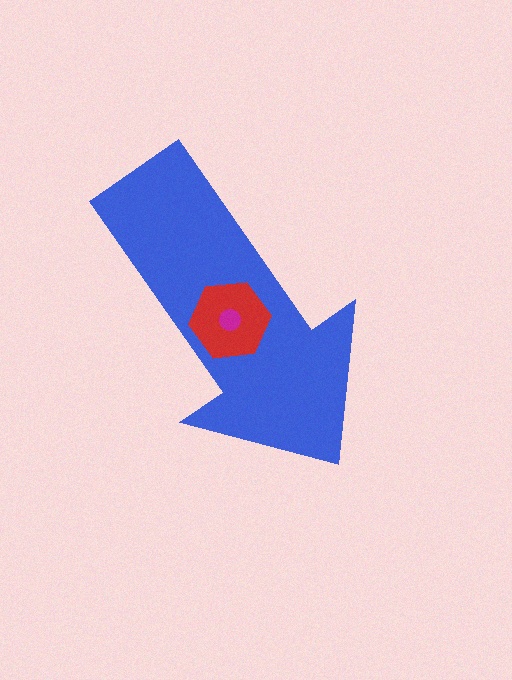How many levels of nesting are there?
3.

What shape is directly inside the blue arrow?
The red hexagon.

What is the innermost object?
The magenta circle.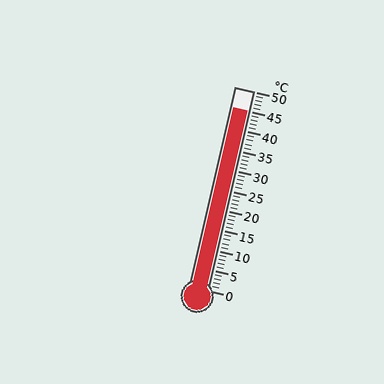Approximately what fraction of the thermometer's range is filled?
The thermometer is filled to approximately 90% of its range.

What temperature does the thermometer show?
The thermometer shows approximately 45°C.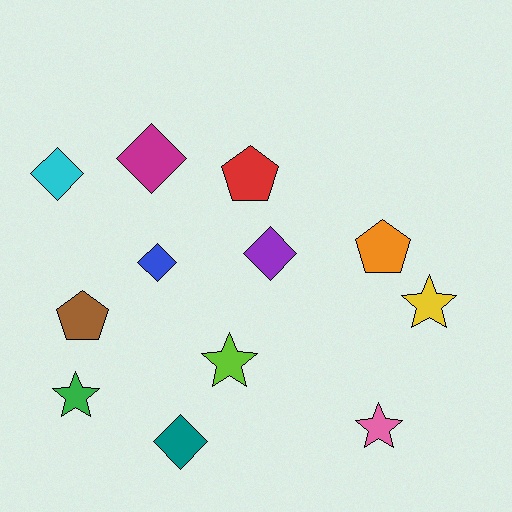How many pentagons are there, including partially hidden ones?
There are 3 pentagons.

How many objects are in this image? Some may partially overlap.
There are 12 objects.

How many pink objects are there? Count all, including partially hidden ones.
There is 1 pink object.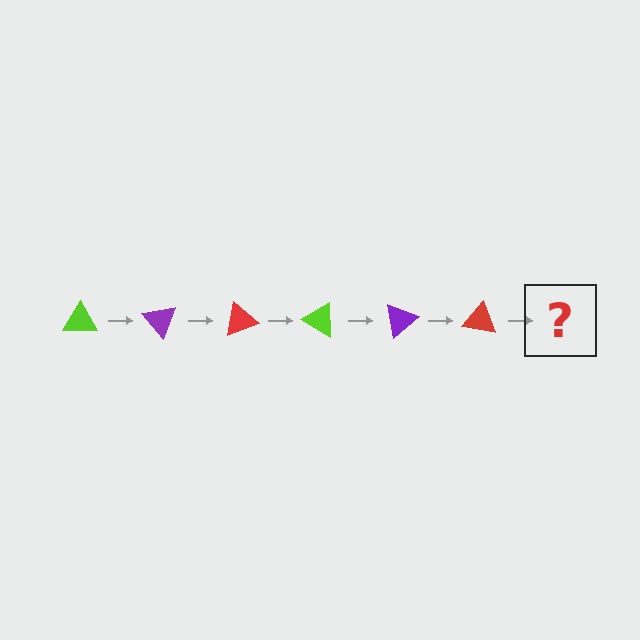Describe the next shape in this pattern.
It should be a lime triangle, rotated 300 degrees from the start.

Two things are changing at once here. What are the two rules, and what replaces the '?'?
The two rules are that it rotates 50 degrees each step and the color cycles through lime, purple, and red. The '?' should be a lime triangle, rotated 300 degrees from the start.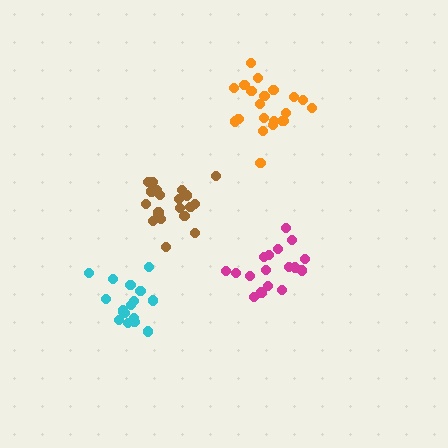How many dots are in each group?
Group 1: 21 dots, Group 2: 17 dots, Group 3: 20 dots, Group 4: 17 dots (75 total).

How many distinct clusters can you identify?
There are 4 distinct clusters.